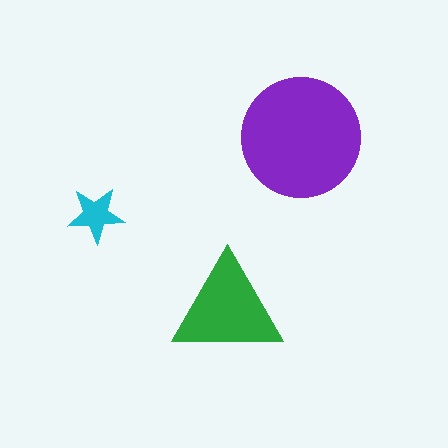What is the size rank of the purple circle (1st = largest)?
1st.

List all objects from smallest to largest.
The cyan star, the green triangle, the purple circle.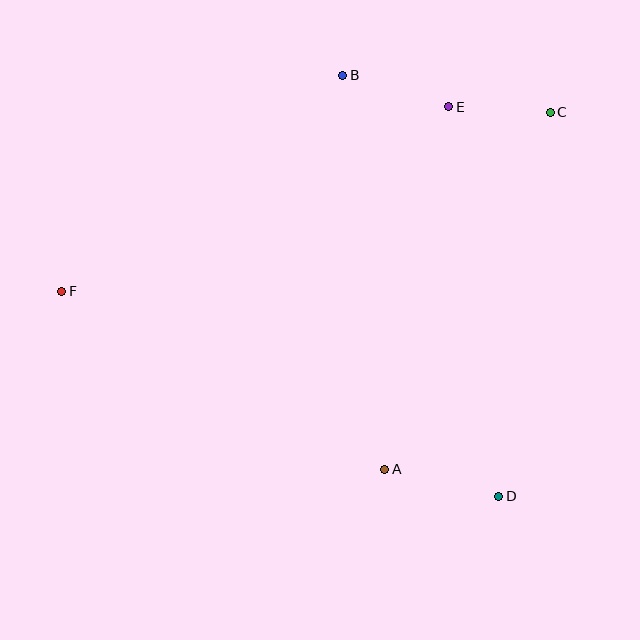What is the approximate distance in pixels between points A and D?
The distance between A and D is approximately 117 pixels.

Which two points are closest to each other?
Points C and E are closest to each other.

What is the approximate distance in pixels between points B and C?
The distance between B and C is approximately 211 pixels.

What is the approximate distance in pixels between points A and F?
The distance between A and F is approximately 369 pixels.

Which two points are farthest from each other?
Points C and F are farthest from each other.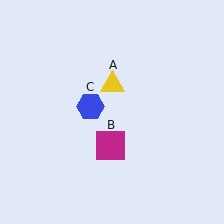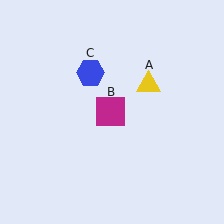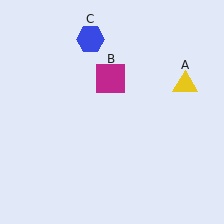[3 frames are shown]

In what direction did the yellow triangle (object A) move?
The yellow triangle (object A) moved right.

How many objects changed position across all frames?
3 objects changed position: yellow triangle (object A), magenta square (object B), blue hexagon (object C).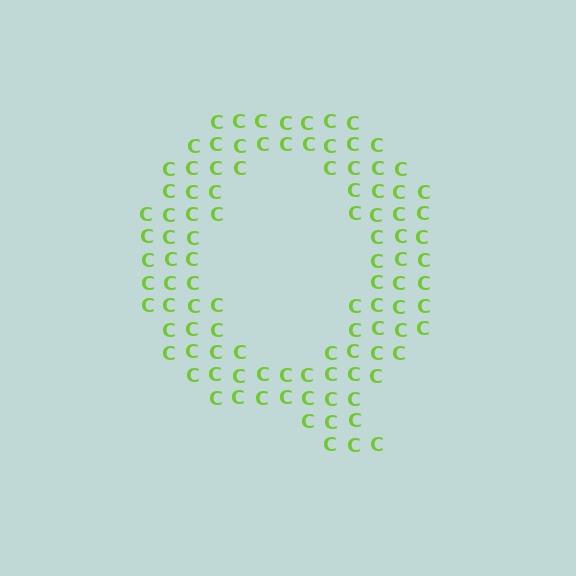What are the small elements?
The small elements are letter C's.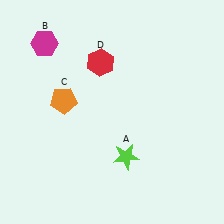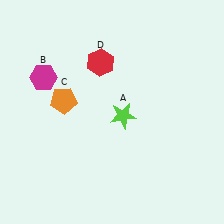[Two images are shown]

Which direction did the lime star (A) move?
The lime star (A) moved up.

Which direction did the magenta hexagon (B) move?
The magenta hexagon (B) moved down.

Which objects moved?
The objects that moved are: the lime star (A), the magenta hexagon (B).